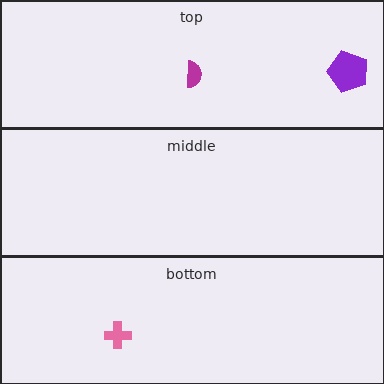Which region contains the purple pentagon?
The top region.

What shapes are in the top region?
The purple pentagon, the magenta semicircle.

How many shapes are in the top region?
2.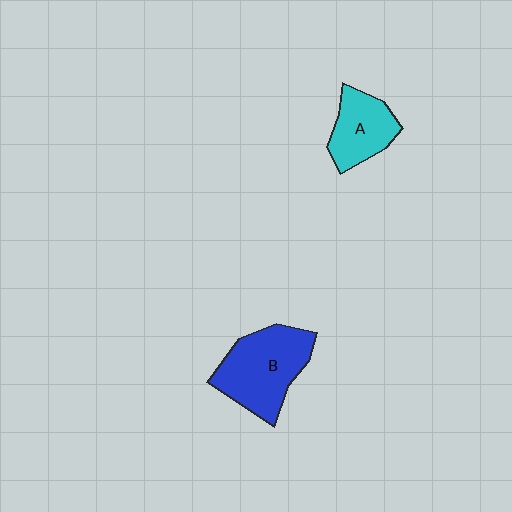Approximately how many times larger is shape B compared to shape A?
Approximately 1.6 times.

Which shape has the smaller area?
Shape A (cyan).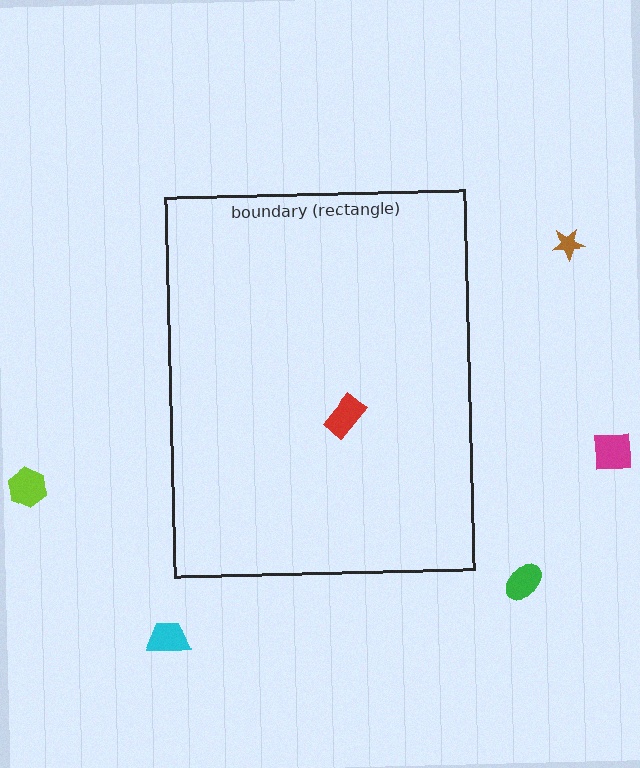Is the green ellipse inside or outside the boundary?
Outside.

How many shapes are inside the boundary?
1 inside, 5 outside.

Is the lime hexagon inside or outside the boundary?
Outside.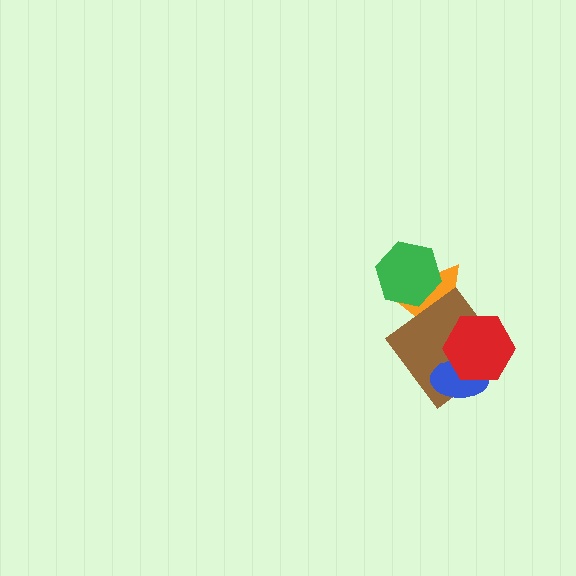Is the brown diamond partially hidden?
Yes, it is partially covered by another shape.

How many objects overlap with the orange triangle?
3 objects overlap with the orange triangle.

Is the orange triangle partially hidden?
Yes, it is partially covered by another shape.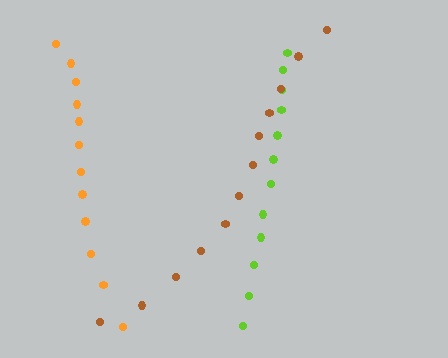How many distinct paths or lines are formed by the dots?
There are 3 distinct paths.